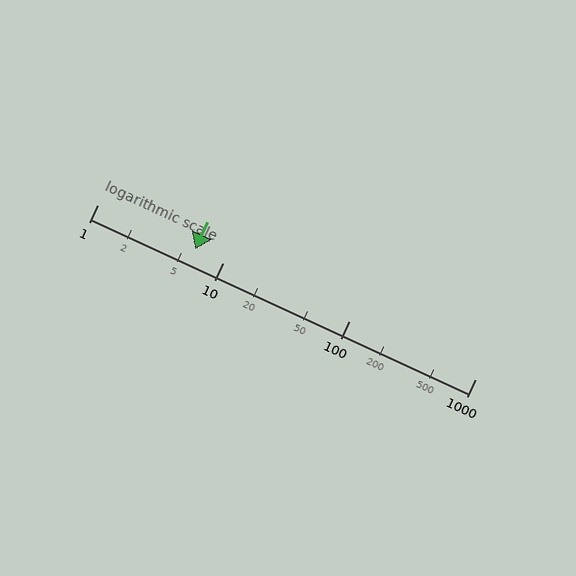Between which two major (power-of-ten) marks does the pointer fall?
The pointer is between 1 and 10.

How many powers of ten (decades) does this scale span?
The scale spans 3 decades, from 1 to 1000.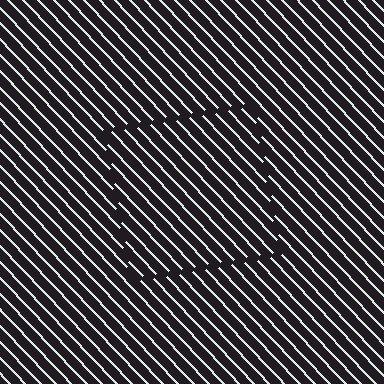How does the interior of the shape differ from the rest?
The interior of the shape contains the same grating, shifted by half a period — the contour is defined by the phase discontinuity where line-ends from the inner and outer gratings abut.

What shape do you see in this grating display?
An illusory square. The interior of the shape contains the same grating, shifted by half a period — the contour is defined by the phase discontinuity where line-ends from the inner and outer gratings abut.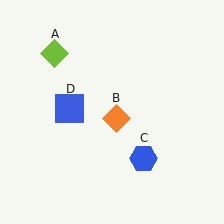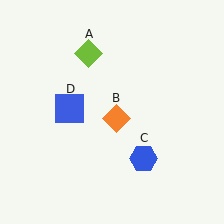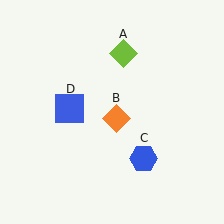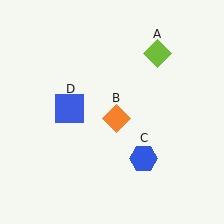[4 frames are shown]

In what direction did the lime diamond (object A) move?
The lime diamond (object A) moved right.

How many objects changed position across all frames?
1 object changed position: lime diamond (object A).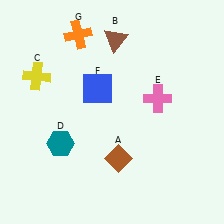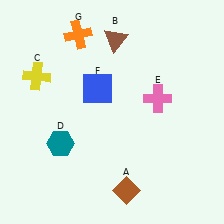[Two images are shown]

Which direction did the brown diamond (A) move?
The brown diamond (A) moved down.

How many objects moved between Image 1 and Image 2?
1 object moved between the two images.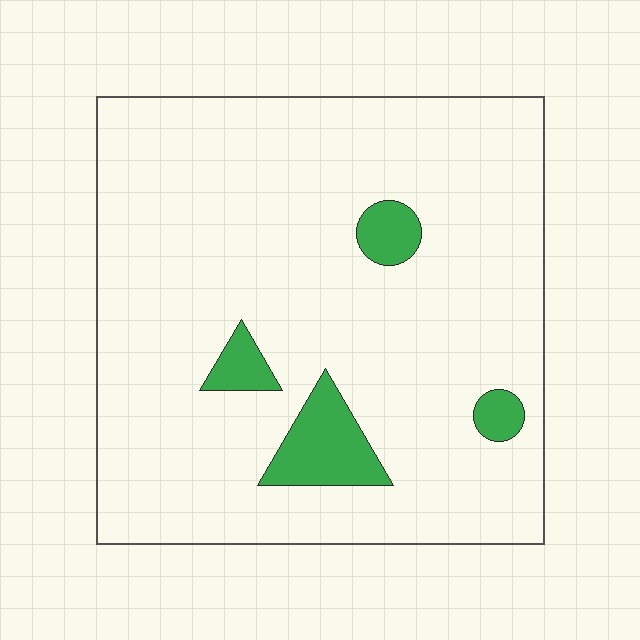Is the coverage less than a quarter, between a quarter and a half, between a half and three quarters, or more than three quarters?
Less than a quarter.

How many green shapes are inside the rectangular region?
4.